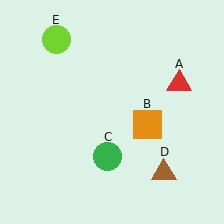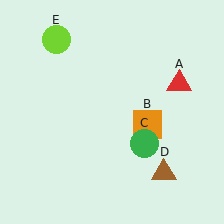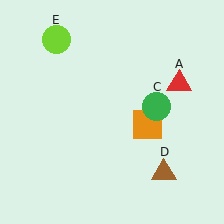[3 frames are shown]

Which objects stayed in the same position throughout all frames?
Red triangle (object A) and orange square (object B) and brown triangle (object D) and lime circle (object E) remained stationary.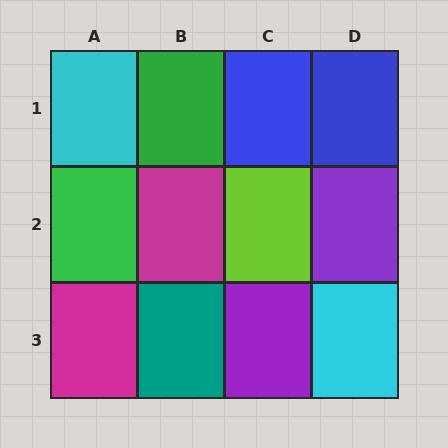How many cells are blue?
2 cells are blue.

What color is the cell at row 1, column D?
Blue.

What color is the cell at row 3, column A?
Magenta.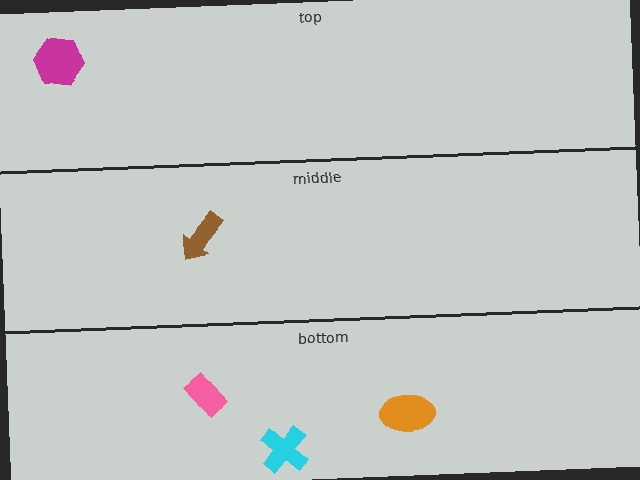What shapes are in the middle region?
The brown arrow.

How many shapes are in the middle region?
1.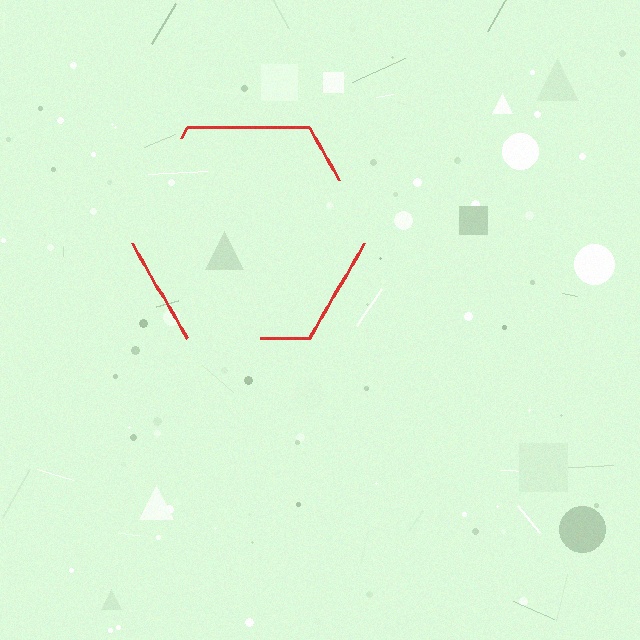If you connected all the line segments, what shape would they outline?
They would outline a hexagon.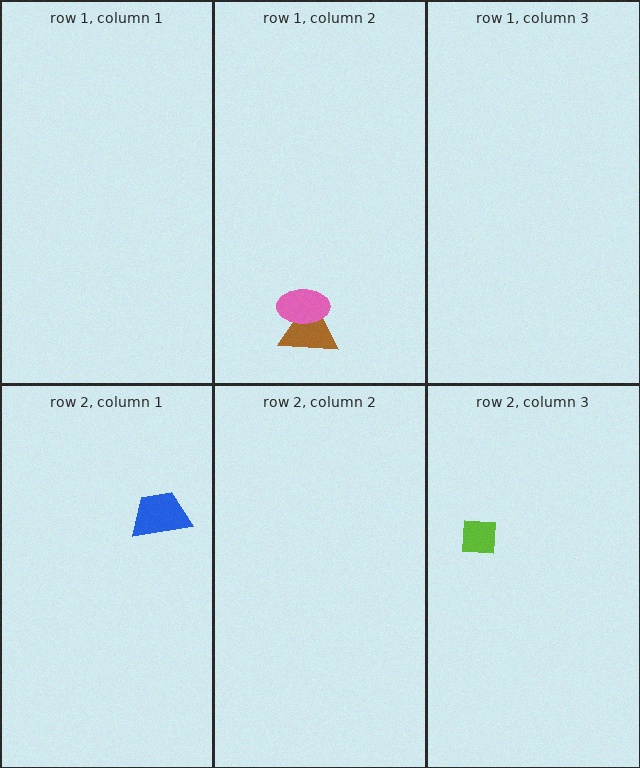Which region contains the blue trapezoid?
The row 2, column 1 region.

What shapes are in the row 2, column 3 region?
The lime square.